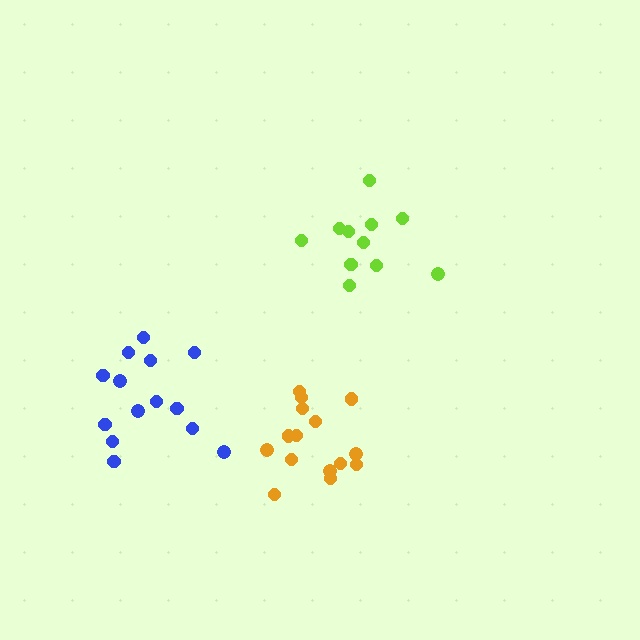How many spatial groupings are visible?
There are 3 spatial groupings.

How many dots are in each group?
Group 1: 11 dots, Group 2: 15 dots, Group 3: 14 dots (40 total).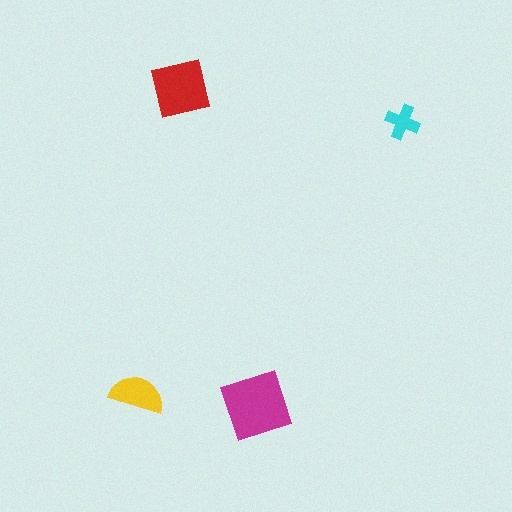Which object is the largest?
The magenta square.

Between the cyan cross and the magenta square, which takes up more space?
The magenta square.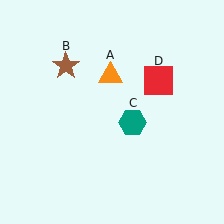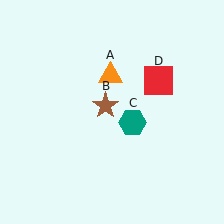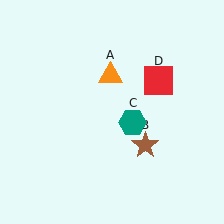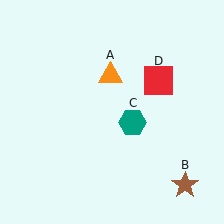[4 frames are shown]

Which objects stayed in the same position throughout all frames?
Orange triangle (object A) and teal hexagon (object C) and red square (object D) remained stationary.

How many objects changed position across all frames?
1 object changed position: brown star (object B).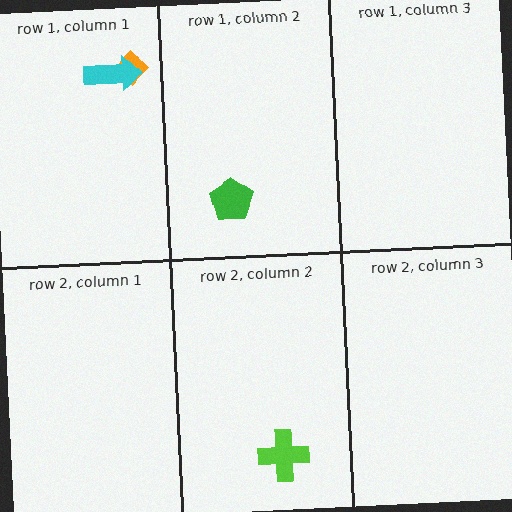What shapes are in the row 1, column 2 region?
The green pentagon.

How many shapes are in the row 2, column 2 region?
1.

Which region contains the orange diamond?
The row 1, column 1 region.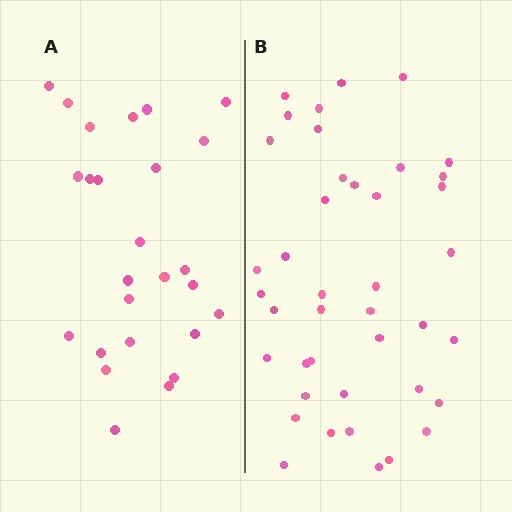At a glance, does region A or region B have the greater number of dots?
Region B (the right region) has more dots.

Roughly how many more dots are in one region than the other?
Region B has approximately 15 more dots than region A.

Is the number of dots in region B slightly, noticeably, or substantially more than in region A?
Region B has substantially more. The ratio is roughly 1.6 to 1.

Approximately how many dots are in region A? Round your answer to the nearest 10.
About 30 dots. (The exact count is 26, which rounds to 30.)